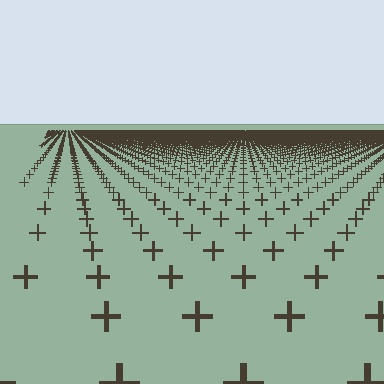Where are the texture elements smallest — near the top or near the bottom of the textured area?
Near the top.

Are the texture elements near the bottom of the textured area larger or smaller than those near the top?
Larger. Near the bottom, elements are closer to the viewer and appear at a bigger on-screen size.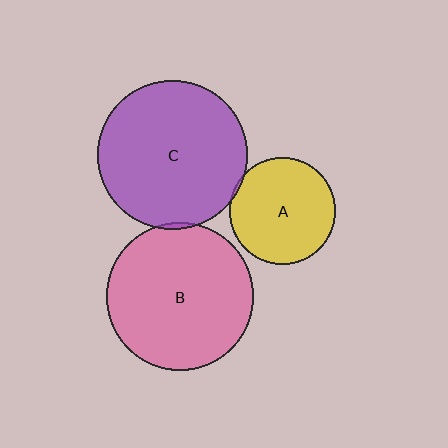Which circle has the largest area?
Circle C (purple).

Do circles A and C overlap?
Yes.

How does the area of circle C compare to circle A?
Approximately 2.0 times.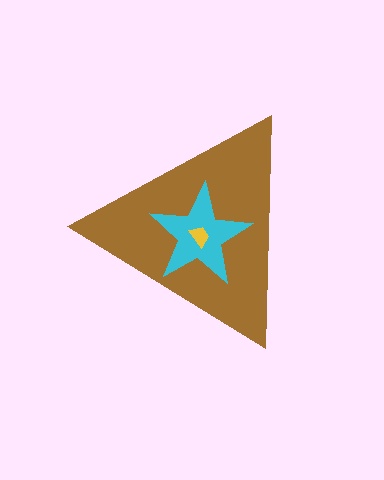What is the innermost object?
The yellow trapezoid.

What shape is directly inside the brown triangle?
The cyan star.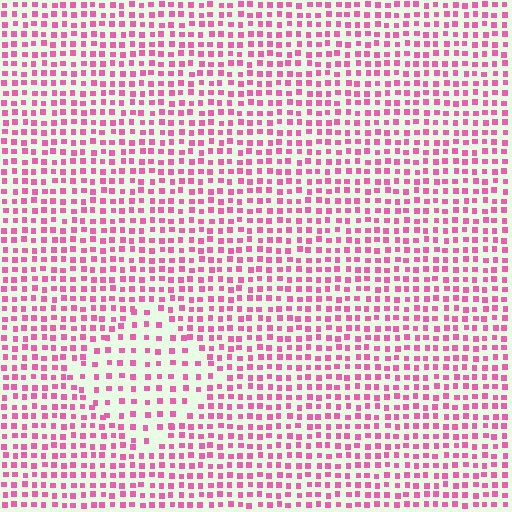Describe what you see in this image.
The image contains small pink elements arranged at two different densities. A diamond-shaped region is visible where the elements are less densely packed than the surrounding area.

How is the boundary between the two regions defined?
The boundary is defined by a change in element density (approximately 1.7x ratio). All elements are the same color, size, and shape.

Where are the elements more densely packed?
The elements are more densely packed outside the diamond boundary.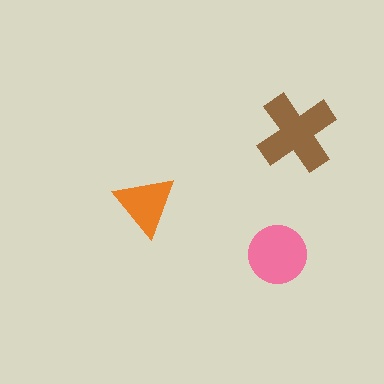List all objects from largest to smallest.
The brown cross, the pink circle, the orange triangle.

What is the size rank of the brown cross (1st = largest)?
1st.